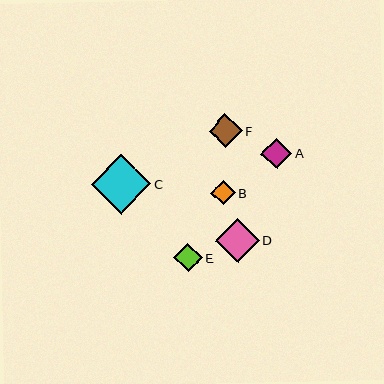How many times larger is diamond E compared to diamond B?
Diamond E is approximately 1.2 times the size of diamond B.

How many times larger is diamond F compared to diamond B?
Diamond F is approximately 1.4 times the size of diamond B.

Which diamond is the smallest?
Diamond B is the smallest with a size of approximately 24 pixels.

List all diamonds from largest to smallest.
From largest to smallest: C, D, F, A, E, B.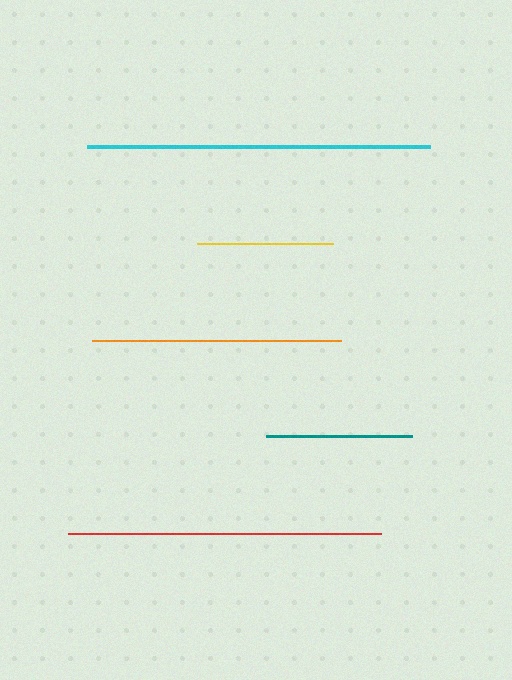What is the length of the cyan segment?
The cyan segment is approximately 343 pixels long.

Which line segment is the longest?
The cyan line is the longest at approximately 343 pixels.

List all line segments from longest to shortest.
From longest to shortest: cyan, red, orange, teal, yellow.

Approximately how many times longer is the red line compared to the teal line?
The red line is approximately 2.1 times the length of the teal line.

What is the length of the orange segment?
The orange segment is approximately 248 pixels long.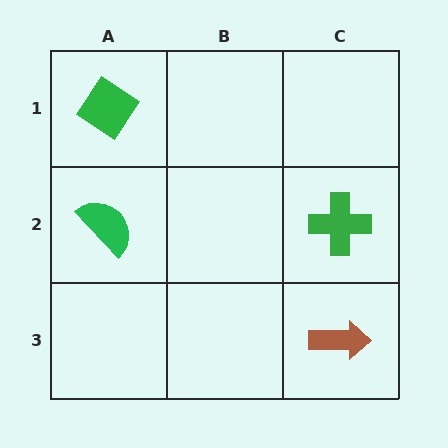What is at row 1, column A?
A green diamond.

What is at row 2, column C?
A green cross.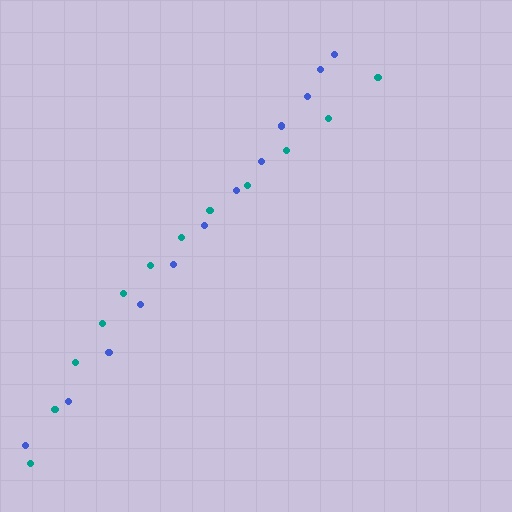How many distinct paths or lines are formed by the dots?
There are 2 distinct paths.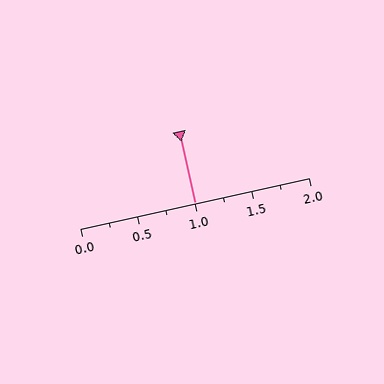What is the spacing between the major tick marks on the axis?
The major ticks are spaced 0.5 apart.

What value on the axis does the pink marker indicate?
The marker indicates approximately 1.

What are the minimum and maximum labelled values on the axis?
The axis runs from 0.0 to 2.0.